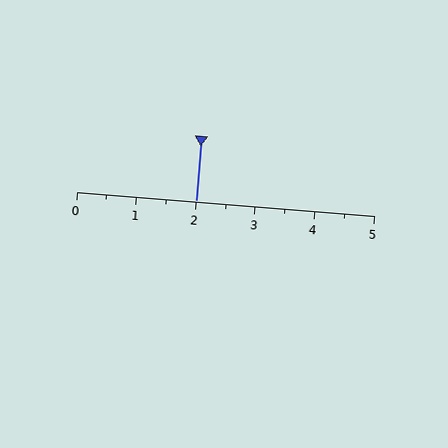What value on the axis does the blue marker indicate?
The marker indicates approximately 2.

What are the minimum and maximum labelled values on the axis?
The axis runs from 0 to 5.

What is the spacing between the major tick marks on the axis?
The major ticks are spaced 1 apart.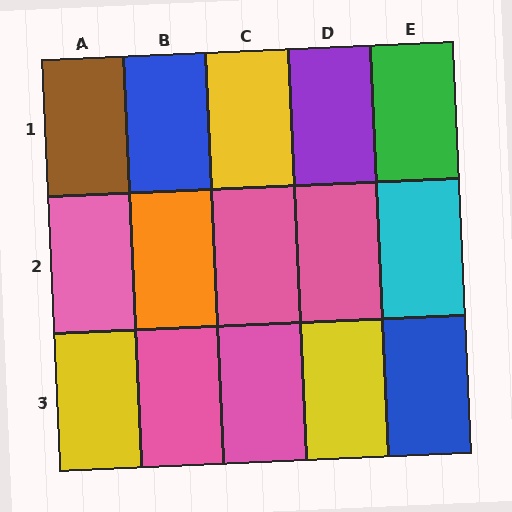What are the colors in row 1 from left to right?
Brown, blue, yellow, purple, green.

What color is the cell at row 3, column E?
Blue.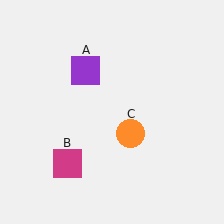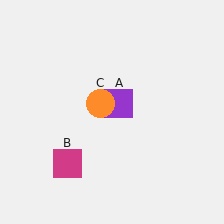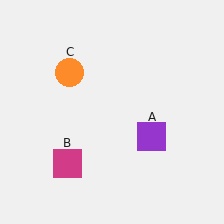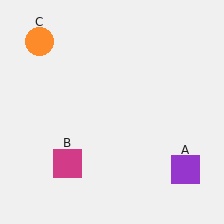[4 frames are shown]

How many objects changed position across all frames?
2 objects changed position: purple square (object A), orange circle (object C).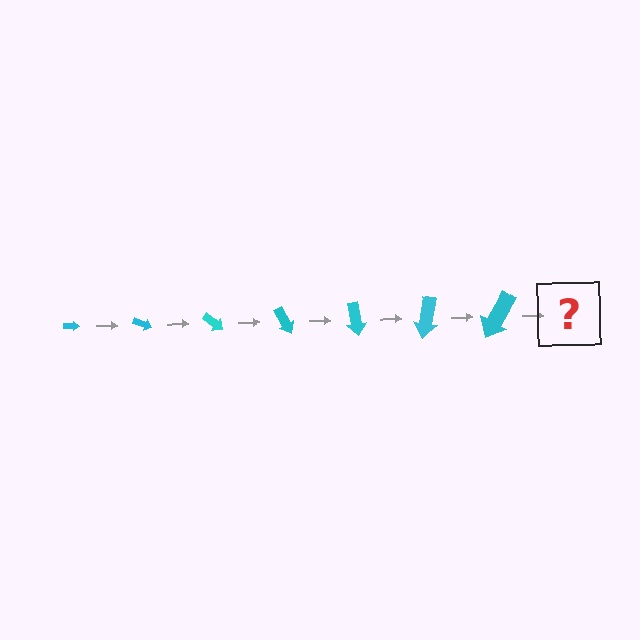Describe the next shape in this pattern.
It should be an arrow, larger than the previous one and rotated 140 degrees from the start.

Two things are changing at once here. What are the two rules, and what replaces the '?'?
The two rules are that the arrow grows larger each step and it rotates 20 degrees each step. The '?' should be an arrow, larger than the previous one and rotated 140 degrees from the start.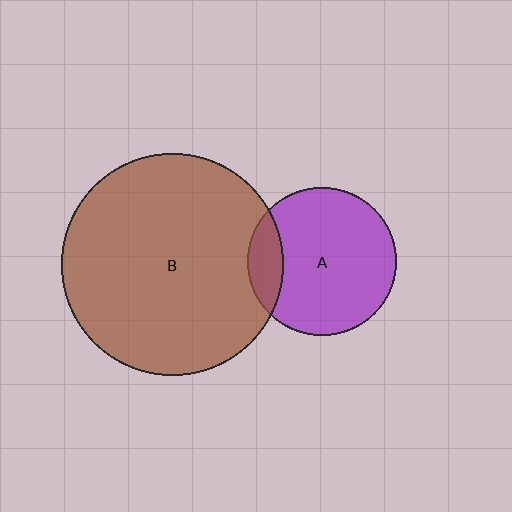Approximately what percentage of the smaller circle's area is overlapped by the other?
Approximately 15%.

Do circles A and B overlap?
Yes.